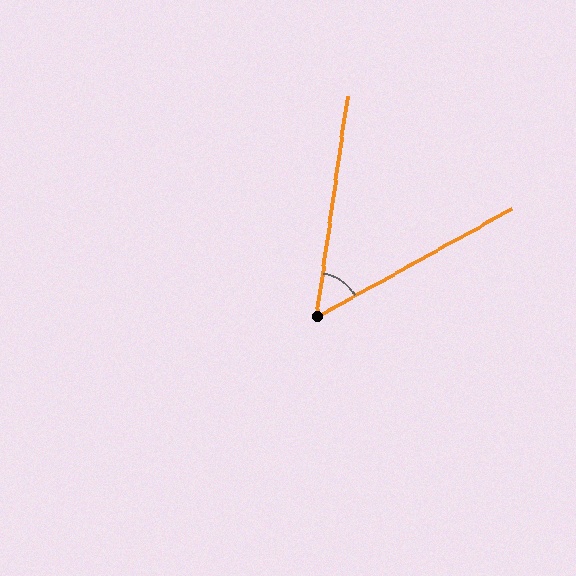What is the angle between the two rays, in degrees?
Approximately 53 degrees.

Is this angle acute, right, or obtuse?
It is acute.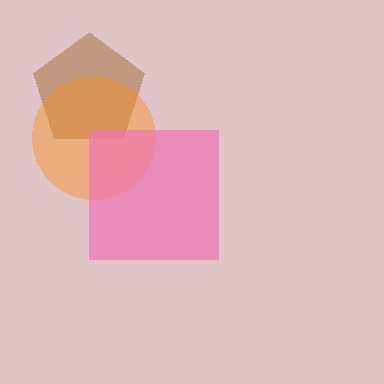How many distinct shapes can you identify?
There are 3 distinct shapes: a brown pentagon, an orange circle, a pink square.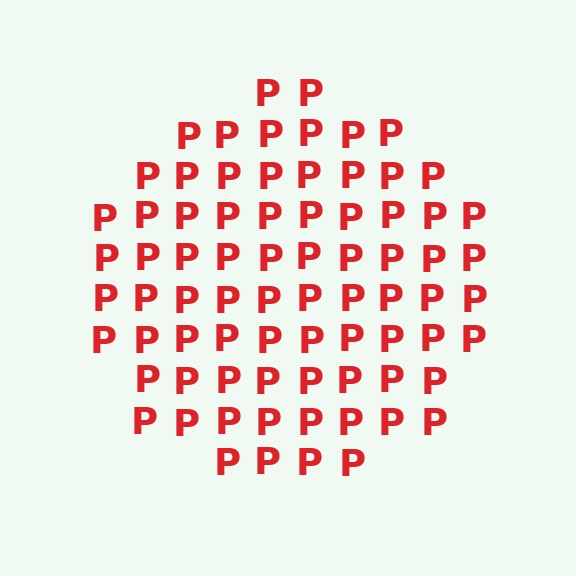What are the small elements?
The small elements are letter P's.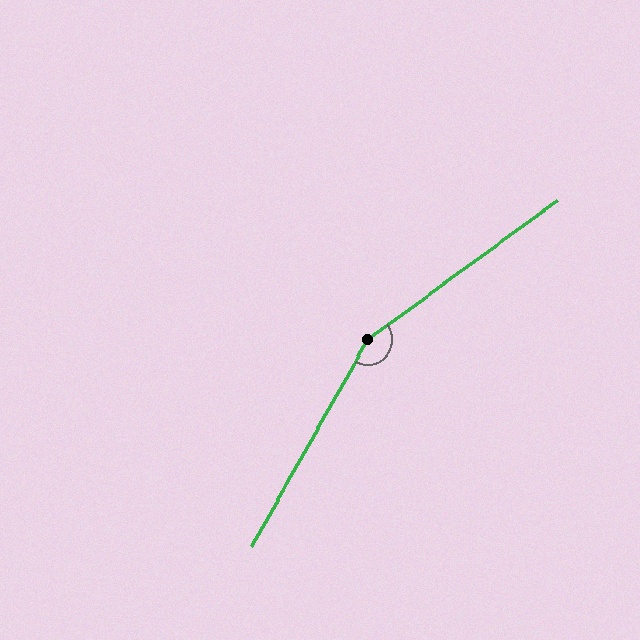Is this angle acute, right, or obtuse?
It is obtuse.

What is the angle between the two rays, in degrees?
Approximately 156 degrees.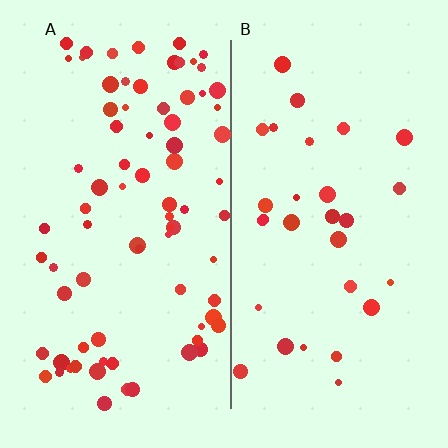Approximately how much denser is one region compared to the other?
Approximately 2.6× — region A over region B.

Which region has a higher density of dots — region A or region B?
A (the left).